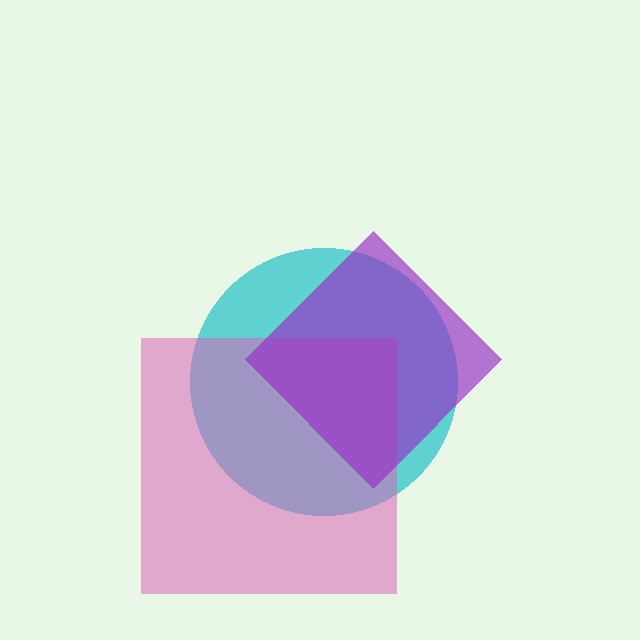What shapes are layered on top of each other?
The layered shapes are: a cyan circle, a pink square, a purple diamond.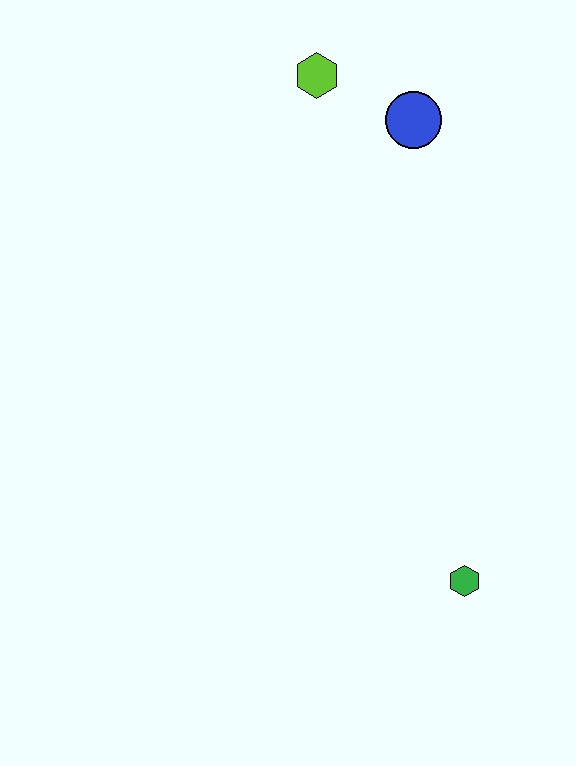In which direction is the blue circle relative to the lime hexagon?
The blue circle is to the right of the lime hexagon.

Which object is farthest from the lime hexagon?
The green hexagon is farthest from the lime hexagon.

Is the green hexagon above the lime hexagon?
No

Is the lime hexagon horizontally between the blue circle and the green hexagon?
No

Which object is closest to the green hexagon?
The blue circle is closest to the green hexagon.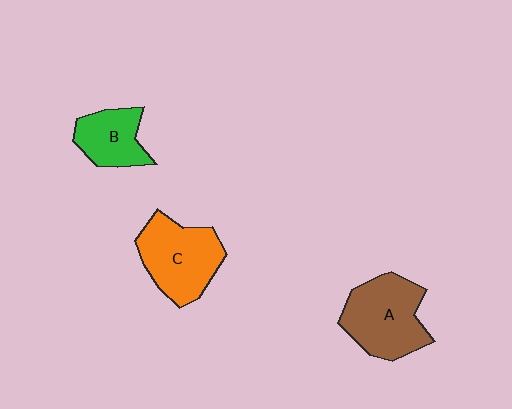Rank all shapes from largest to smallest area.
From largest to smallest: A (brown), C (orange), B (green).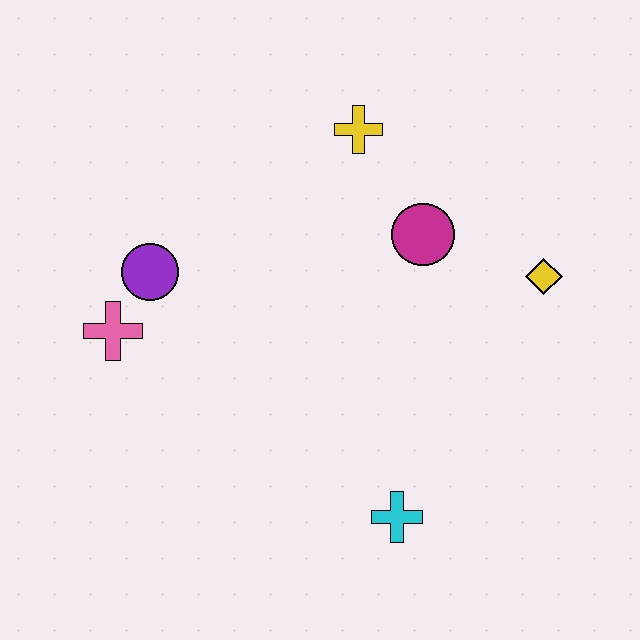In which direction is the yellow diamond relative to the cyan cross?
The yellow diamond is above the cyan cross.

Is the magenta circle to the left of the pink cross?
No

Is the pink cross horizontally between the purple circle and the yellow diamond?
No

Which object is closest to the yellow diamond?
The magenta circle is closest to the yellow diamond.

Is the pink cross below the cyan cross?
No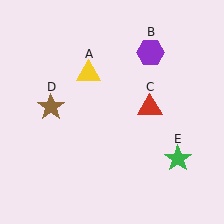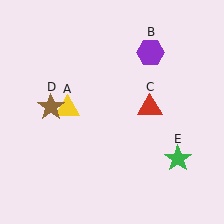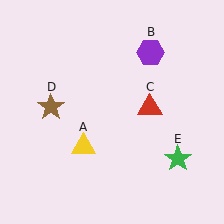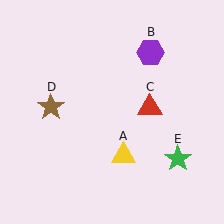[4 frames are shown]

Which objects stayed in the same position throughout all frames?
Purple hexagon (object B) and red triangle (object C) and brown star (object D) and green star (object E) remained stationary.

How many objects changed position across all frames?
1 object changed position: yellow triangle (object A).